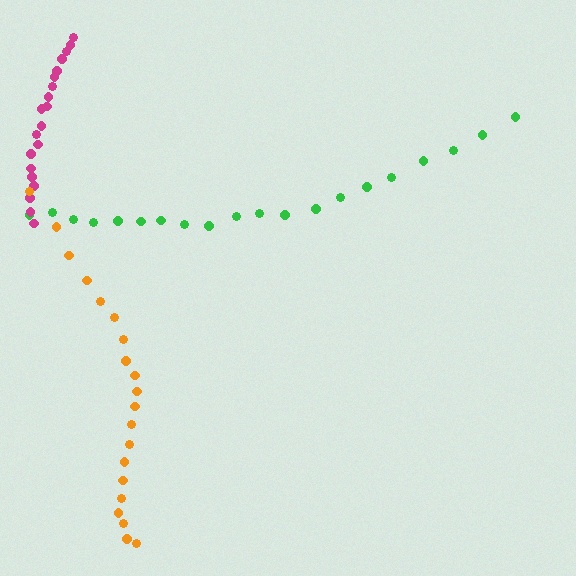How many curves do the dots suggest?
There are 3 distinct paths.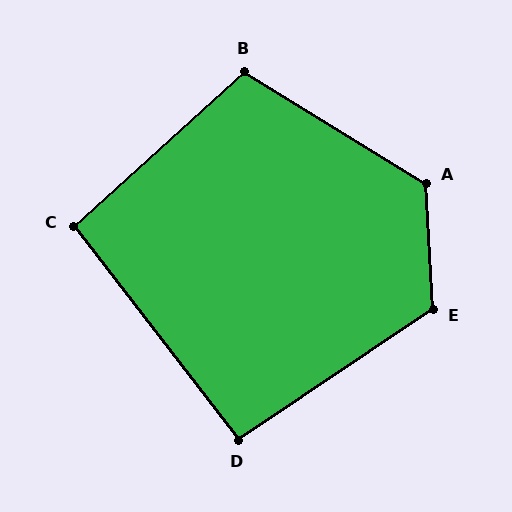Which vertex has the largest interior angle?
A, at approximately 125 degrees.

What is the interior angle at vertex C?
Approximately 95 degrees (approximately right).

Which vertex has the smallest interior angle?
D, at approximately 94 degrees.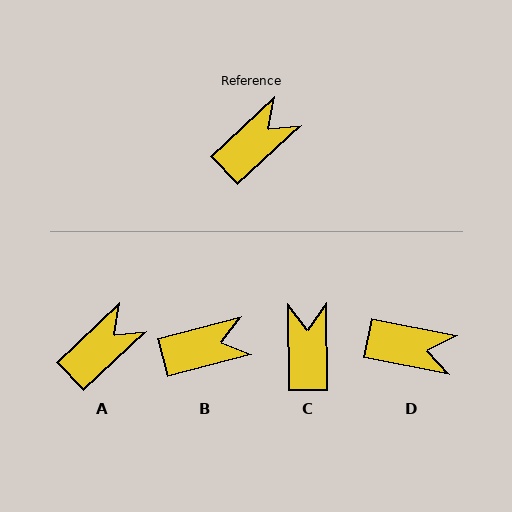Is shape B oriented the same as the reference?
No, it is off by about 28 degrees.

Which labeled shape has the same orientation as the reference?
A.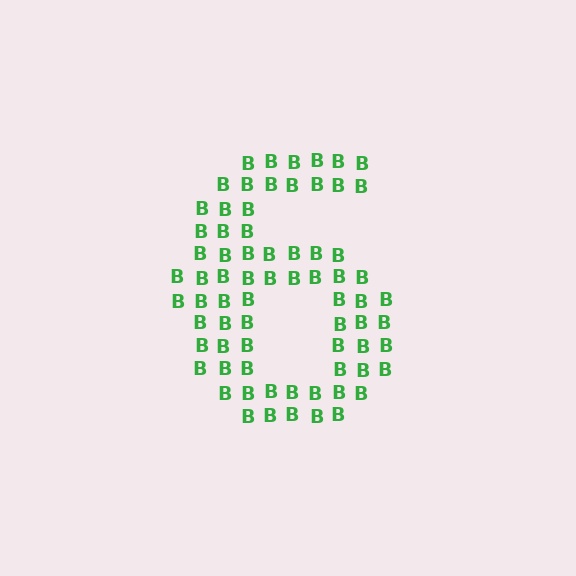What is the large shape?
The large shape is the digit 6.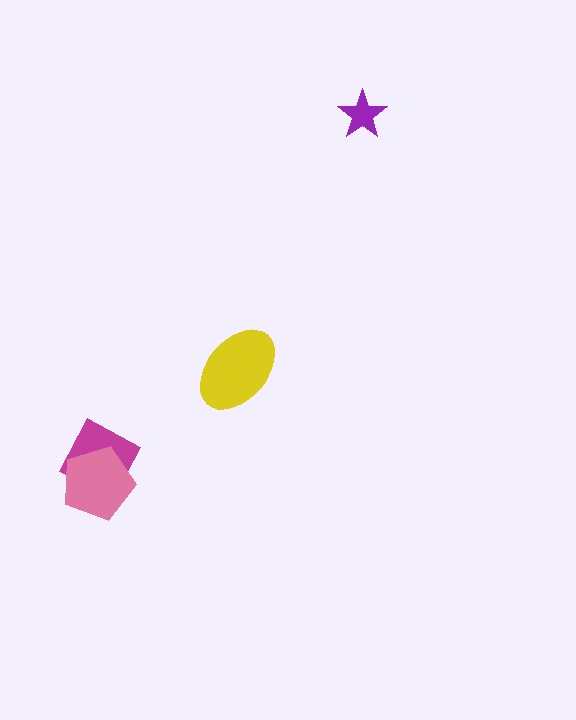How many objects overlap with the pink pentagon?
1 object overlaps with the pink pentagon.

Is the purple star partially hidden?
No, no other shape covers it.